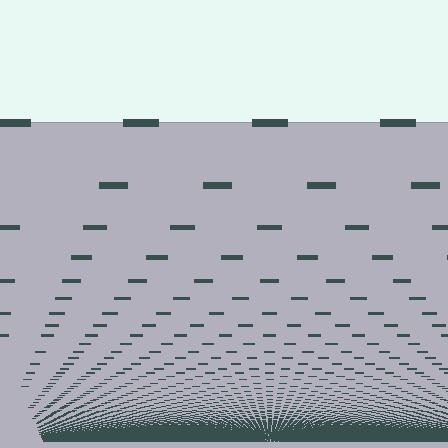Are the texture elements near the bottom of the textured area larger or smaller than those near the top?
Smaller. The gradient is inverted — elements near the bottom are smaller and denser.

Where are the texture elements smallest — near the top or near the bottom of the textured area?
Near the bottom.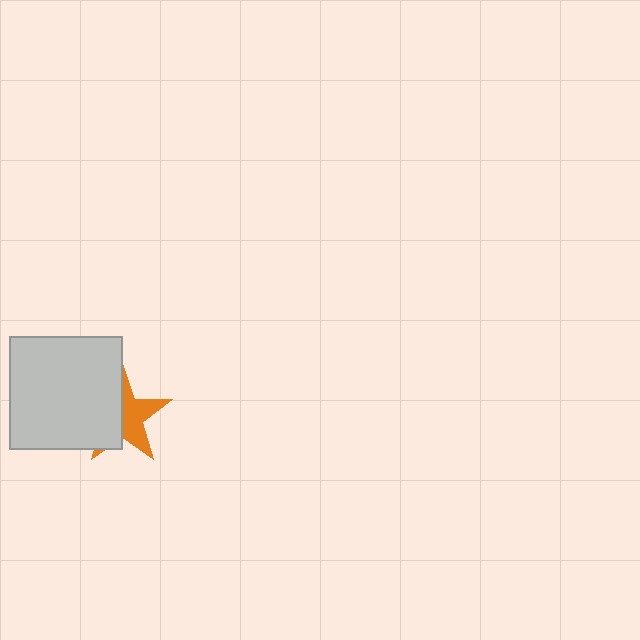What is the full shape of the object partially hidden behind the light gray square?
The partially hidden object is an orange star.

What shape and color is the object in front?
The object in front is a light gray square.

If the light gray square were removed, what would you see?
You would see the complete orange star.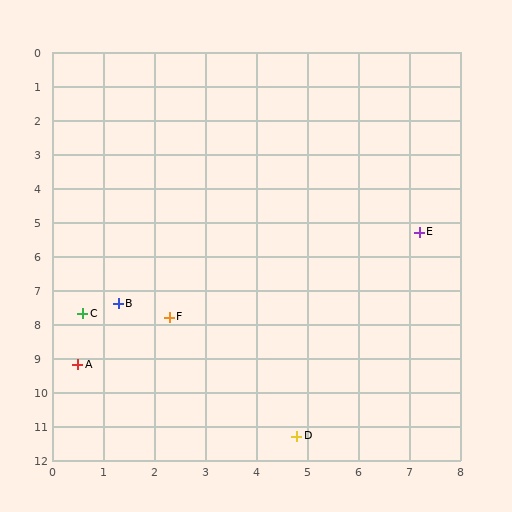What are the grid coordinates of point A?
Point A is at approximately (0.5, 9.2).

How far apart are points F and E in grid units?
Points F and E are about 5.5 grid units apart.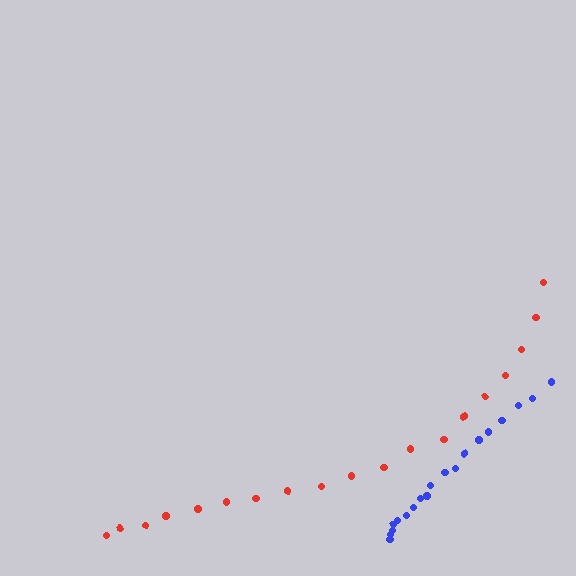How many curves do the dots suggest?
There are 2 distinct paths.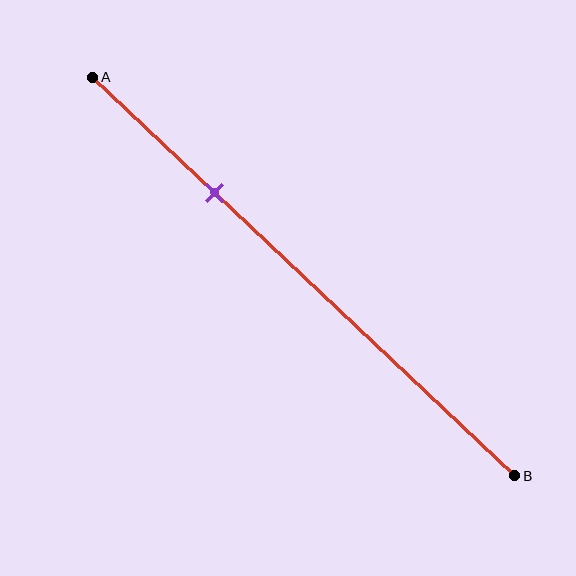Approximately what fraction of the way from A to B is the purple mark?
The purple mark is approximately 30% of the way from A to B.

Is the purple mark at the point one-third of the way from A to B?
No, the mark is at about 30% from A, not at the 33% one-third point.